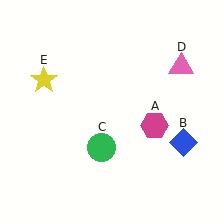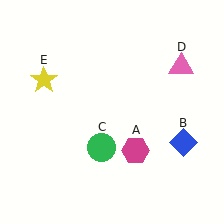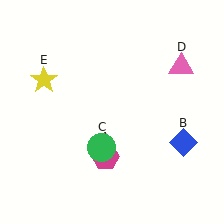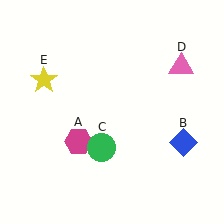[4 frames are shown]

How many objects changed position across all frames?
1 object changed position: magenta hexagon (object A).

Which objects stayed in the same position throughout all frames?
Blue diamond (object B) and green circle (object C) and pink triangle (object D) and yellow star (object E) remained stationary.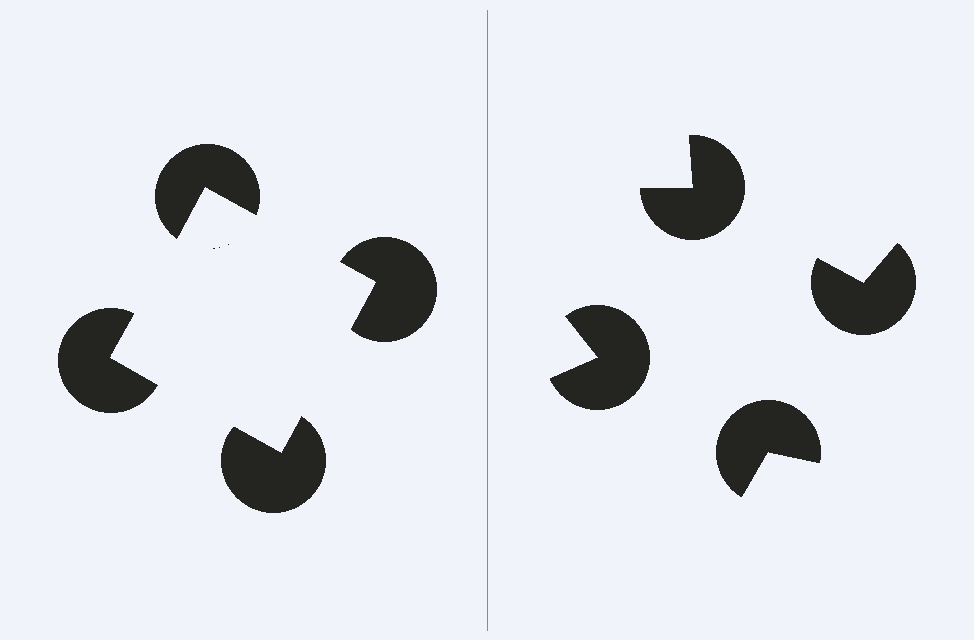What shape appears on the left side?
An illusory square.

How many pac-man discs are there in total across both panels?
8 — 4 on each side.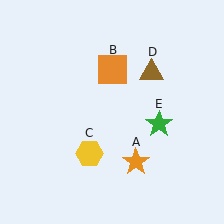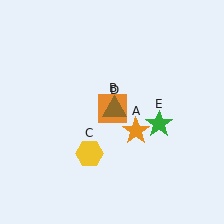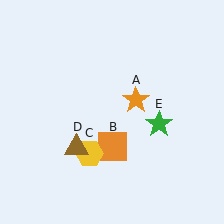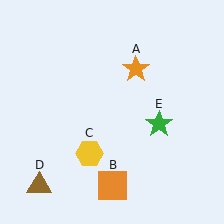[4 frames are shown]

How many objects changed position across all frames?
3 objects changed position: orange star (object A), orange square (object B), brown triangle (object D).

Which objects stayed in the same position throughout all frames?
Yellow hexagon (object C) and green star (object E) remained stationary.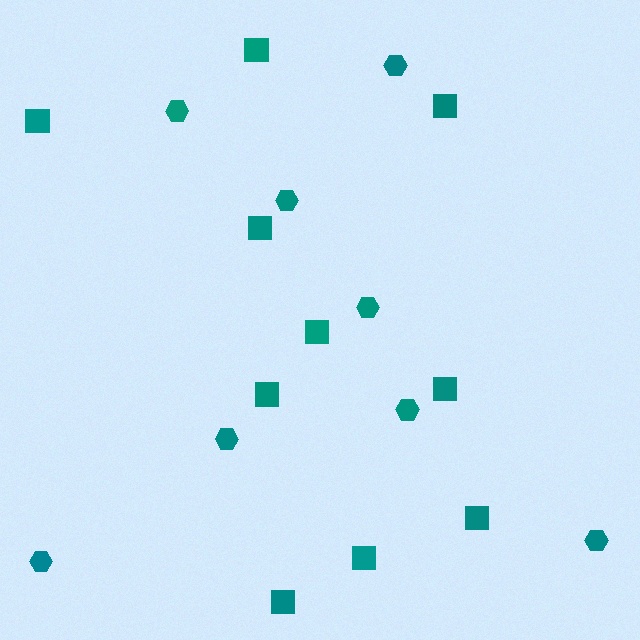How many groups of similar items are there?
There are 2 groups: one group of squares (10) and one group of hexagons (8).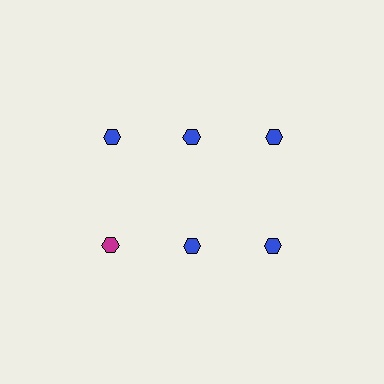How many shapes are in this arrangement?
There are 6 shapes arranged in a grid pattern.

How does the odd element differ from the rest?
It has a different color: magenta instead of blue.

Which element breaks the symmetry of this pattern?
The magenta hexagon in the second row, leftmost column breaks the symmetry. All other shapes are blue hexagons.